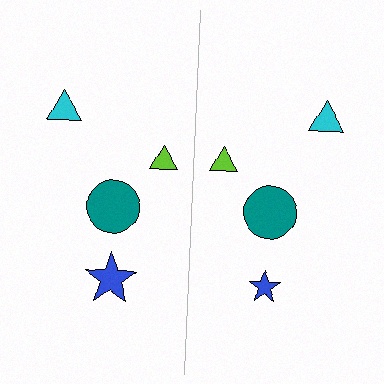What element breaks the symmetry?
The blue star on the right side has a different size than its mirror counterpart.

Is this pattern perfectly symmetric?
No, the pattern is not perfectly symmetric. The blue star on the right side has a different size than its mirror counterpart.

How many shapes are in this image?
There are 8 shapes in this image.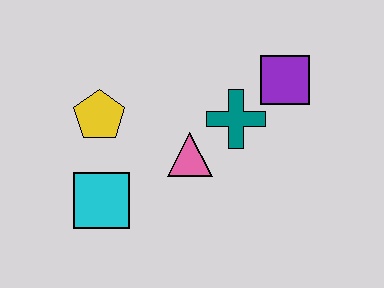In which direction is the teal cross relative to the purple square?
The teal cross is to the left of the purple square.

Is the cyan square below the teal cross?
Yes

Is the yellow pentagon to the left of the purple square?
Yes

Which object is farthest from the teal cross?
The cyan square is farthest from the teal cross.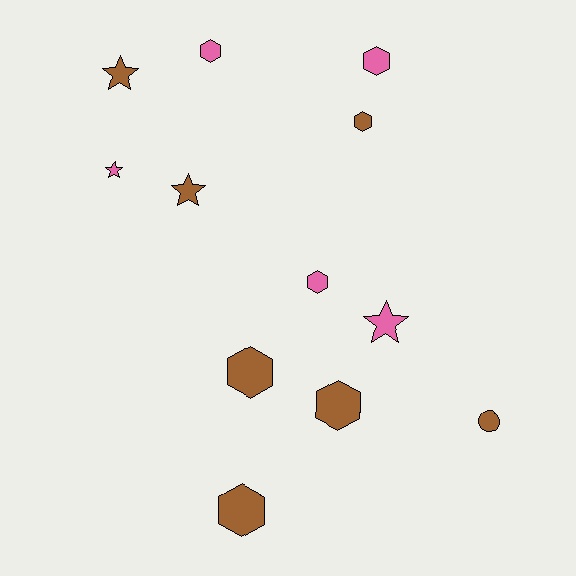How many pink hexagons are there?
There are 3 pink hexagons.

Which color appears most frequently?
Brown, with 7 objects.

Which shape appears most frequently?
Hexagon, with 7 objects.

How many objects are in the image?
There are 12 objects.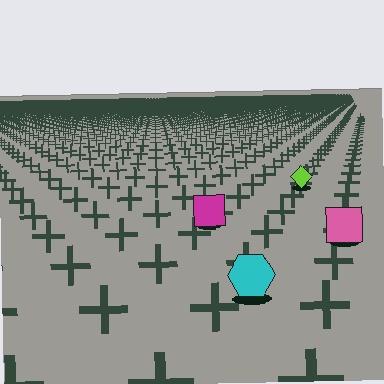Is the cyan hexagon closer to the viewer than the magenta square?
Yes. The cyan hexagon is closer — you can tell from the texture gradient: the ground texture is coarser near it.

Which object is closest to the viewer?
The cyan hexagon is closest. The texture marks near it are larger and more spread out.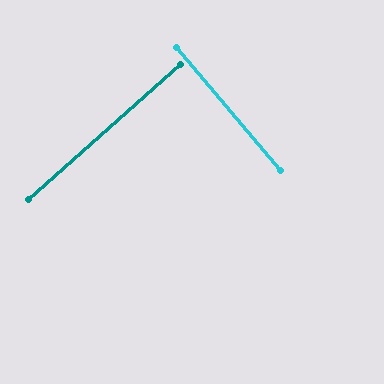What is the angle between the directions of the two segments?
Approximately 89 degrees.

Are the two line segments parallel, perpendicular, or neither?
Perpendicular — they meet at approximately 89°.